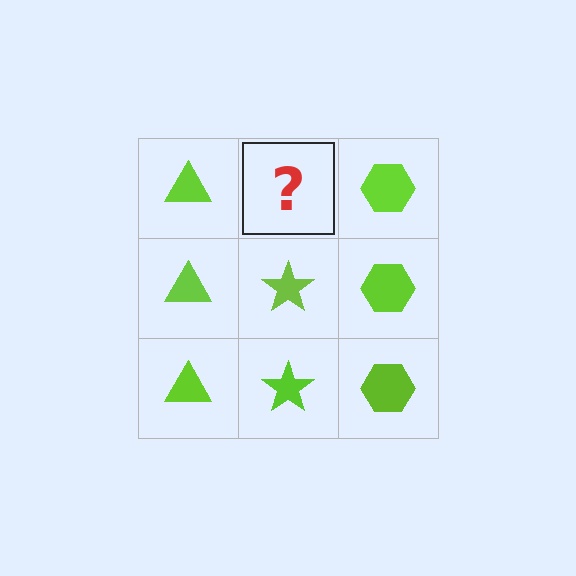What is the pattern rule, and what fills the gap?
The rule is that each column has a consistent shape. The gap should be filled with a lime star.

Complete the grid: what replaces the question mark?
The question mark should be replaced with a lime star.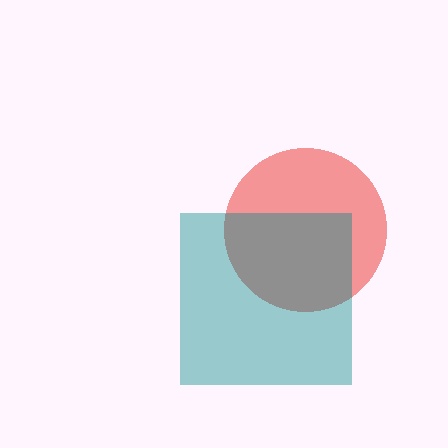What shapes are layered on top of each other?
The layered shapes are: a red circle, a teal square.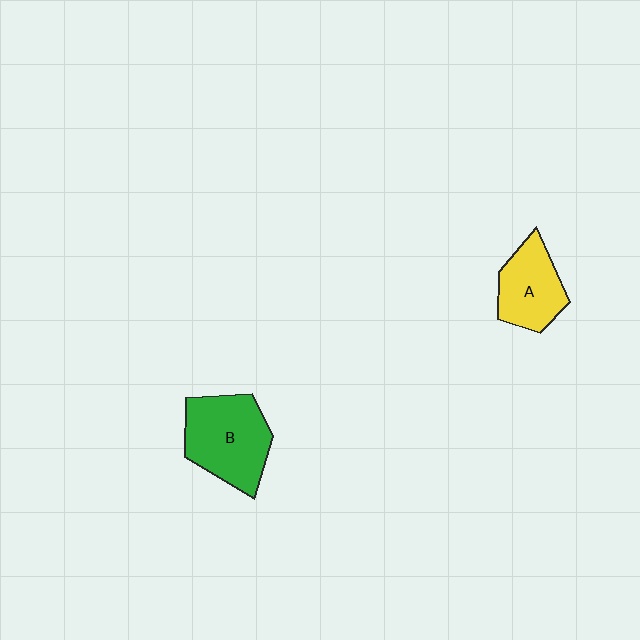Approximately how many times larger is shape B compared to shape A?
Approximately 1.4 times.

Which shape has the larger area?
Shape B (green).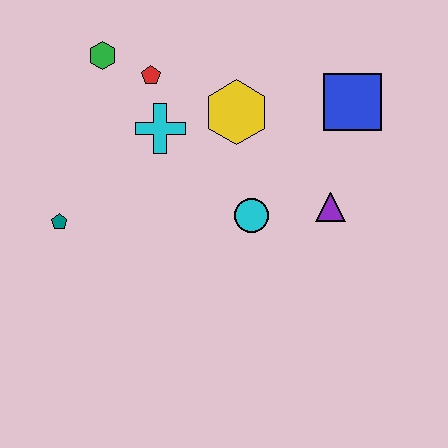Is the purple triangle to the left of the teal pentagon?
No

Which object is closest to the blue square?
The purple triangle is closest to the blue square.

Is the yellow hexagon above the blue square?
No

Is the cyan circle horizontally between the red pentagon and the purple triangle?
Yes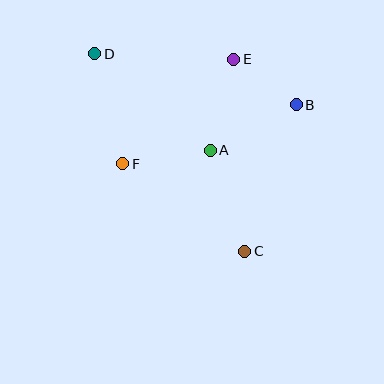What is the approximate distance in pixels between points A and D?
The distance between A and D is approximately 150 pixels.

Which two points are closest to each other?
Points B and E are closest to each other.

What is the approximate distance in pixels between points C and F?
The distance between C and F is approximately 150 pixels.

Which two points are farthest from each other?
Points C and D are farthest from each other.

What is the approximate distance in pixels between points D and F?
The distance between D and F is approximately 113 pixels.